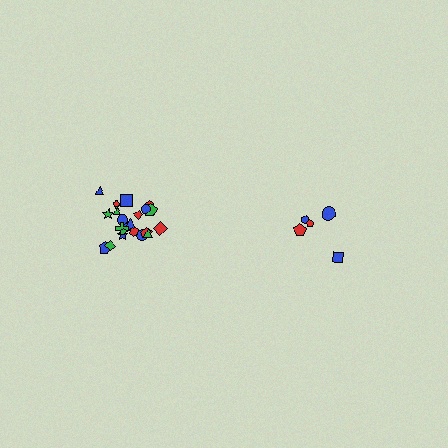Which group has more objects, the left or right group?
The left group.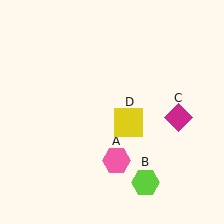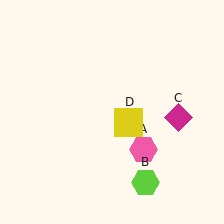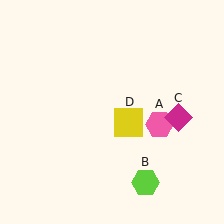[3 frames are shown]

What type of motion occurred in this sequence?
The pink hexagon (object A) rotated counterclockwise around the center of the scene.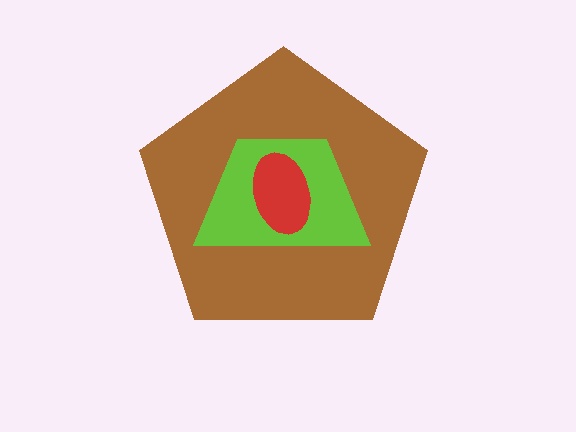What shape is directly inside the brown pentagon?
The lime trapezoid.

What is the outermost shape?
The brown pentagon.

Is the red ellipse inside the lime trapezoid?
Yes.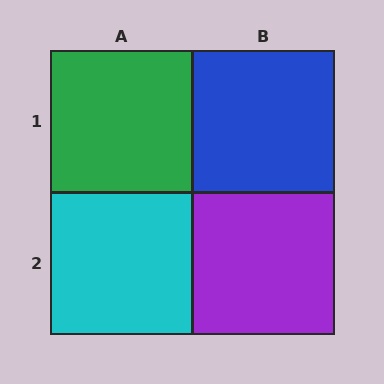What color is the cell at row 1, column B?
Blue.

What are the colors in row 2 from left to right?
Cyan, purple.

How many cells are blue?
1 cell is blue.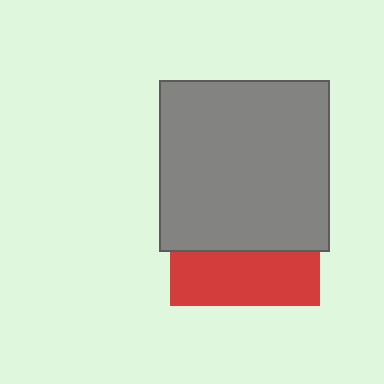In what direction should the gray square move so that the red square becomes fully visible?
The gray square should move up. That is the shortest direction to clear the overlap and leave the red square fully visible.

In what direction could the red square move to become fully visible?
The red square could move down. That would shift it out from behind the gray square entirely.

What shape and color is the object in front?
The object in front is a gray square.